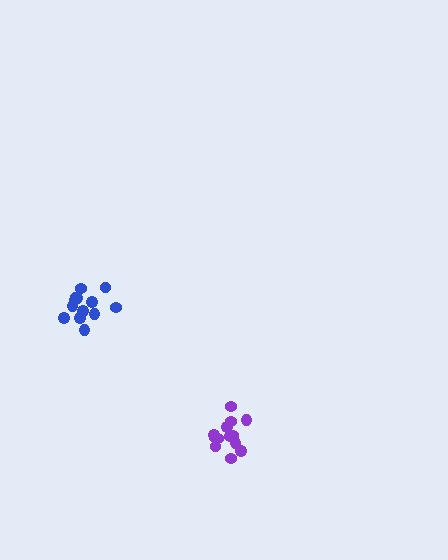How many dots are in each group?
Group 1: 14 dots, Group 2: 13 dots (27 total).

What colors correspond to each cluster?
The clusters are colored: blue, purple.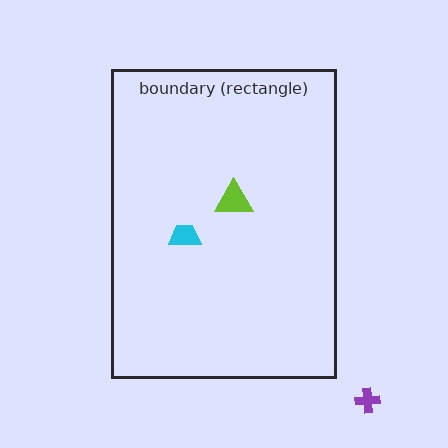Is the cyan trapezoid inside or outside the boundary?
Inside.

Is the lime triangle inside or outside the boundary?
Inside.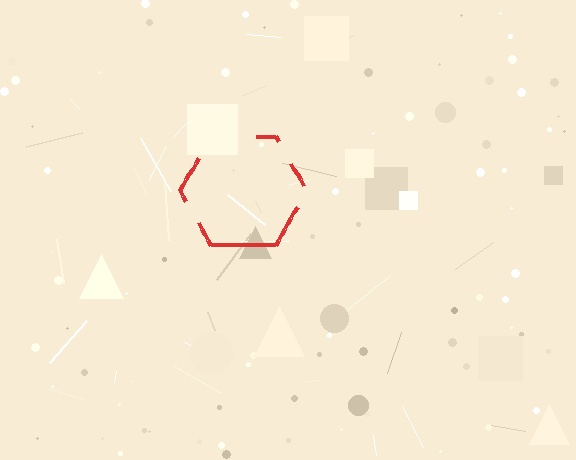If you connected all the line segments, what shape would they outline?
They would outline a hexagon.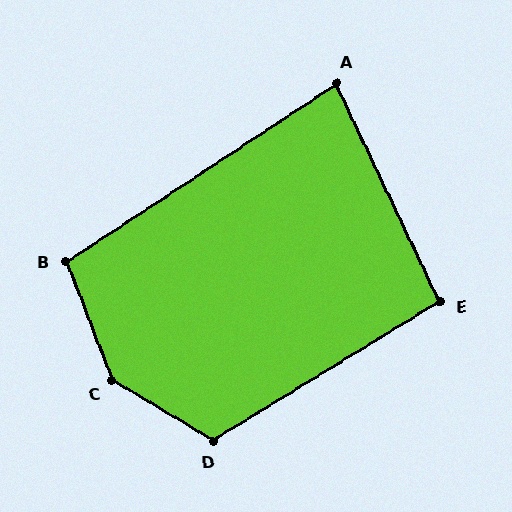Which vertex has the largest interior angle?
C, at approximately 142 degrees.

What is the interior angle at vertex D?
Approximately 117 degrees (obtuse).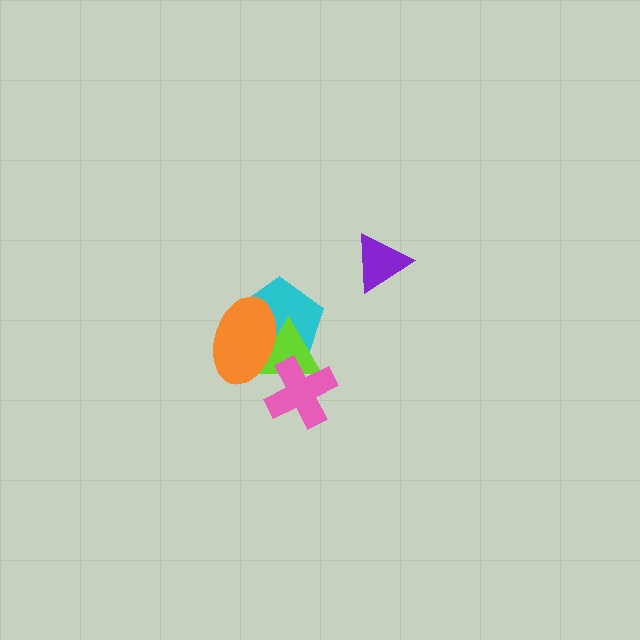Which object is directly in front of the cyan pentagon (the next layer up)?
The lime triangle is directly in front of the cyan pentagon.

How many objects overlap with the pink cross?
2 objects overlap with the pink cross.